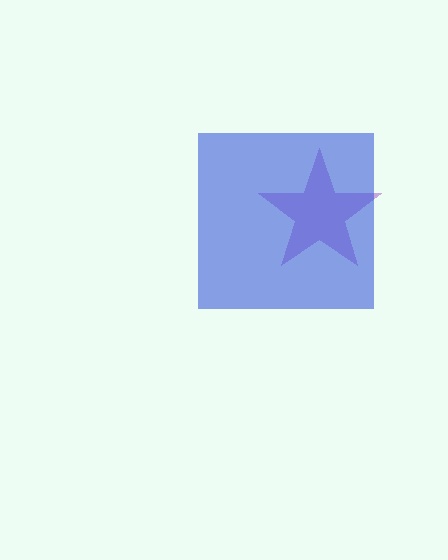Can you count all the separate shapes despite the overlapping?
Yes, there are 2 separate shapes.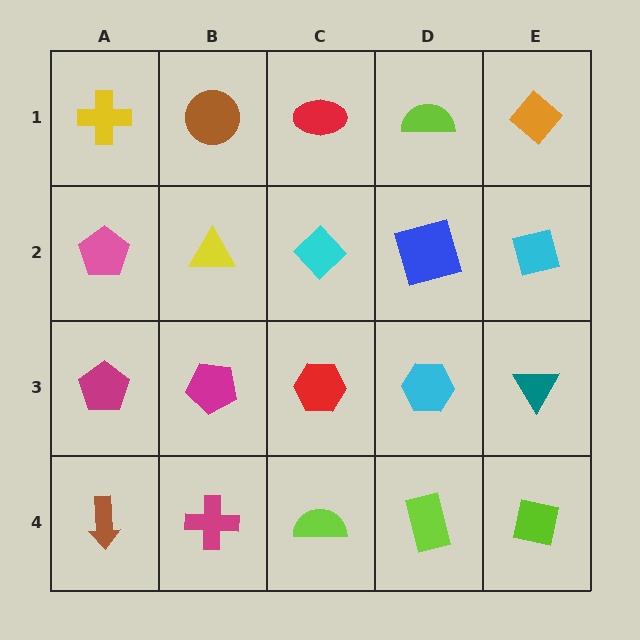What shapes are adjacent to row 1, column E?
A cyan square (row 2, column E), a lime semicircle (row 1, column D).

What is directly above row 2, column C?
A red ellipse.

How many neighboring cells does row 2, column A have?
3.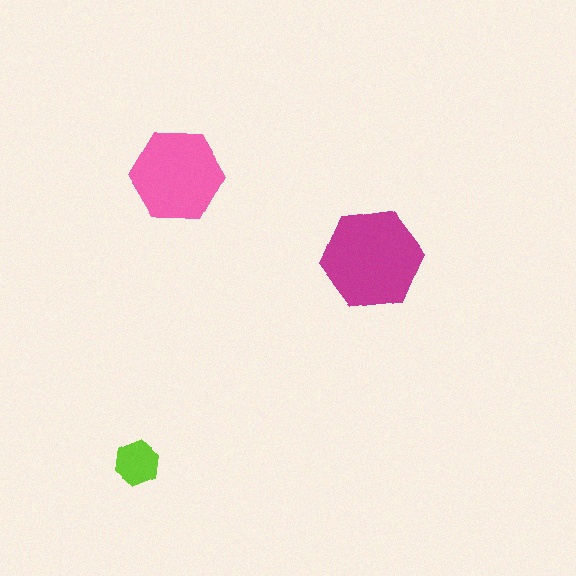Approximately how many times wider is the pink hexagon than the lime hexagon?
About 2 times wider.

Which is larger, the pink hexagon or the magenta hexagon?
The magenta one.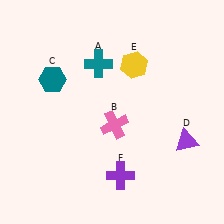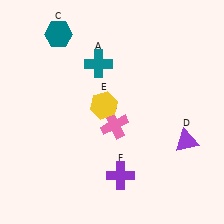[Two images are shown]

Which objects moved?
The objects that moved are: the teal hexagon (C), the yellow hexagon (E).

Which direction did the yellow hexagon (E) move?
The yellow hexagon (E) moved down.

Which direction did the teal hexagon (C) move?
The teal hexagon (C) moved up.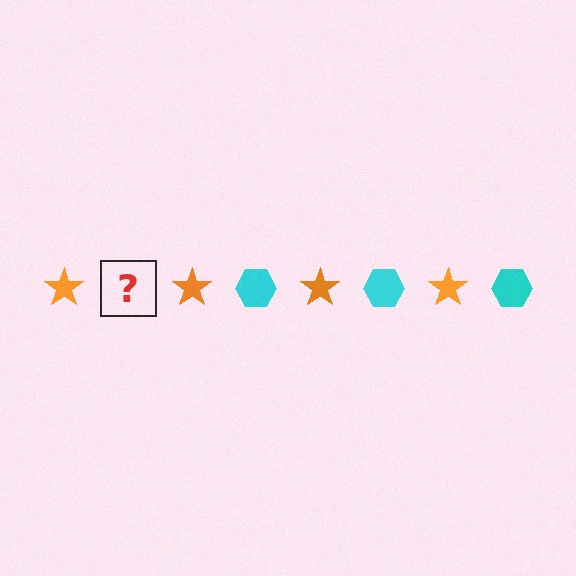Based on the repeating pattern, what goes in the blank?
The blank should be a cyan hexagon.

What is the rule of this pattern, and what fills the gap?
The rule is that the pattern alternates between orange star and cyan hexagon. The gap should be filled with a cyan hexagon.